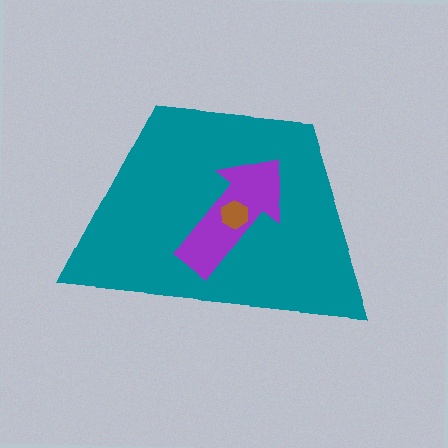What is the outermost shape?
The teal trapezoid.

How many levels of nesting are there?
3.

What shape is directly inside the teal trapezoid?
The purple arrow.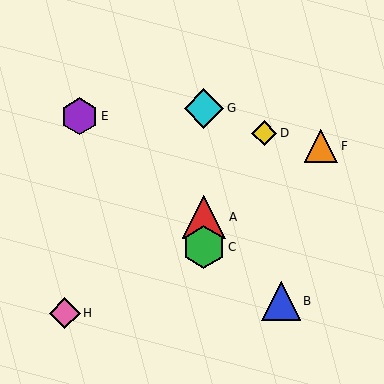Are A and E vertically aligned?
No, A is at x≈204 and E is at x≈80.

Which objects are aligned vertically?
Objects A, C, G are aligned vertically.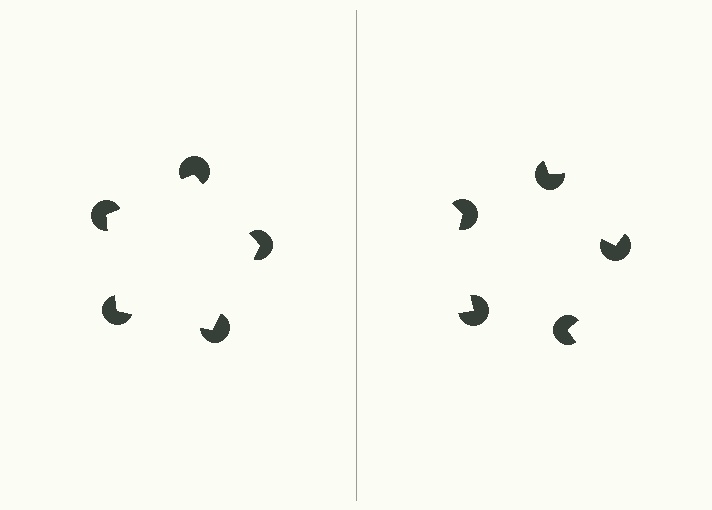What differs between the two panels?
The pac-man discs are positioned identically on both sides; only the wedge orientations differ. On the left they align to a pentagon; on the right they are misaligned.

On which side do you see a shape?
An illusory pentagon appears on the left side. On the right side the wedge cuts are rotated, so no coherent shape forms.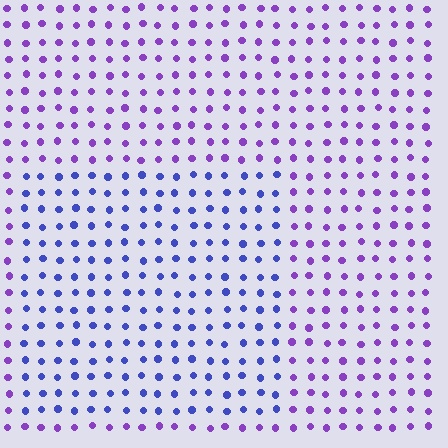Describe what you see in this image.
The image is filled with small purple elements in a uniform arrangement. A rectangle-shaped region is visible where the elements are tinted to a slightly different hue, forming a subtle color boundary.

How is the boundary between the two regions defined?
The boundary is defined purely by a slight shift in hue (about 40 degrees). Spacing, size, and orientation are identical on both sides.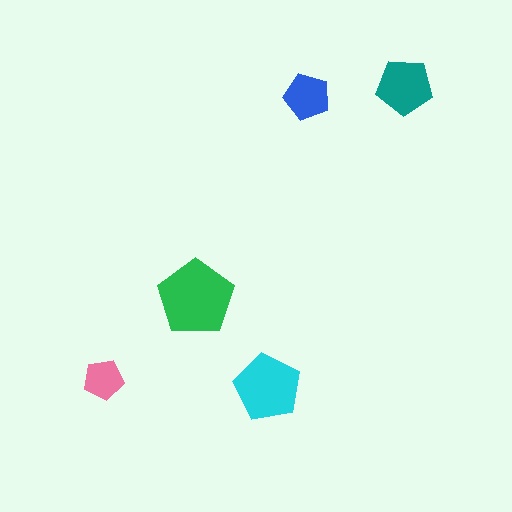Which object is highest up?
The teal pentagon is topmost.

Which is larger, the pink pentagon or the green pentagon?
The green one.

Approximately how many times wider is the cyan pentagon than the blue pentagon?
About 1.5 times wider.